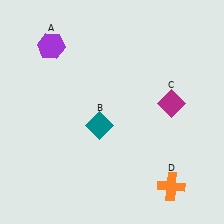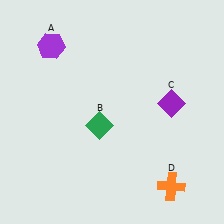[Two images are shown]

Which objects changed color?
B changed from teal to green. C changed from magenta to purple.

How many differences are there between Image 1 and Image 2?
There are 2 differences between the two images.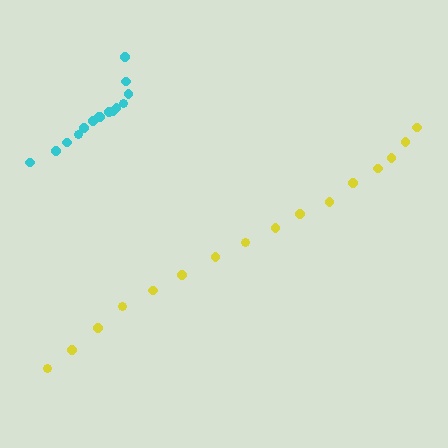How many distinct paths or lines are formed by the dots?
There are 2 distinct paths.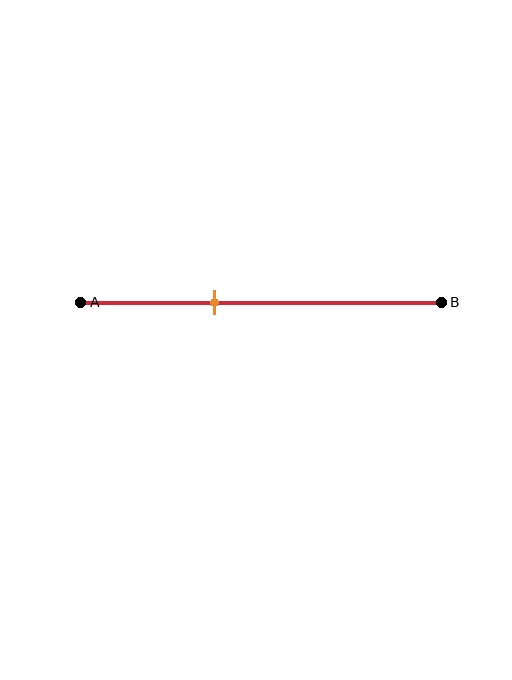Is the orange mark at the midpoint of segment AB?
No, the mark is at about 35% from A, not at the 50% midpoint.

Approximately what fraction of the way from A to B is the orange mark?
The orange mark is approximately 35% of the way from A to B.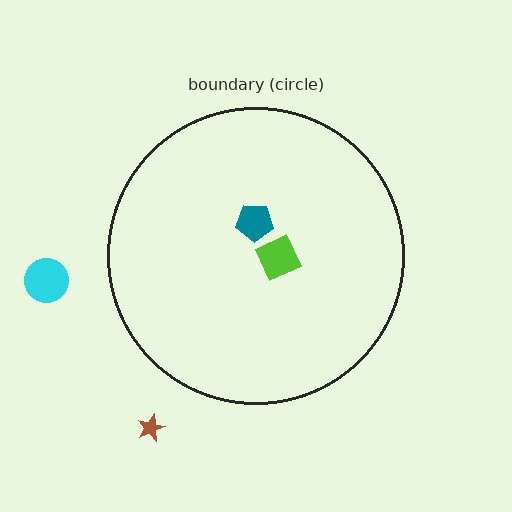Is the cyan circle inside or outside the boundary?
Outside.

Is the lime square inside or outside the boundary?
Inside.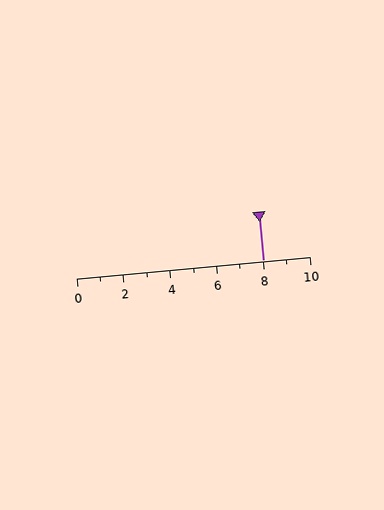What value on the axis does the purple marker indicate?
The marker indicates approximately 8.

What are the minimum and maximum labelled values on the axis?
The axis runs from 0 to 10.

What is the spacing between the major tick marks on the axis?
The major ticks are spaced 2 apart.